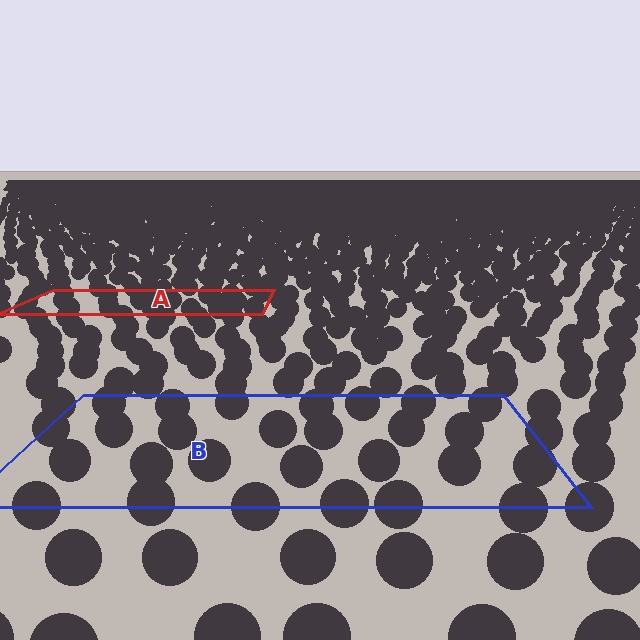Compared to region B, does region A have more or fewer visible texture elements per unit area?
Region A has more texture elements per unit area — they are packed more densely because it is farther away.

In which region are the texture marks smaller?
The texture marks are smaller in region A, because it is farther away.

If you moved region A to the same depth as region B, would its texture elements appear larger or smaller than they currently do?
They would appear larger. At a closer depth, the same texture elements are projected at a bigger on-screen size.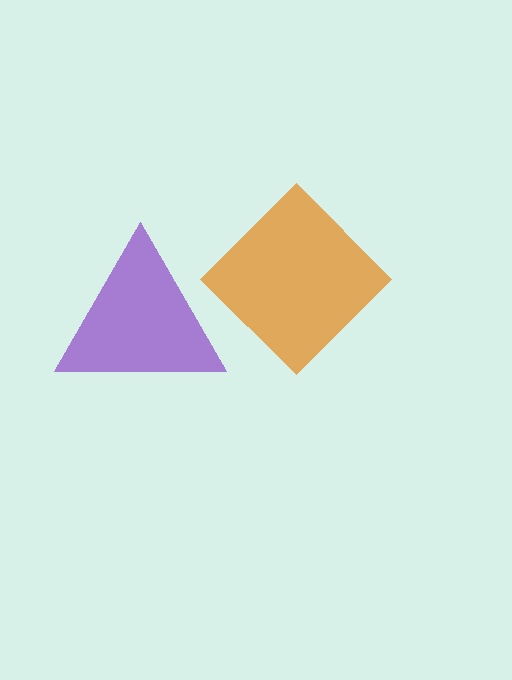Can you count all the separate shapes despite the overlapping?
Yes, there are 2 separate shapes.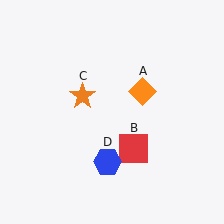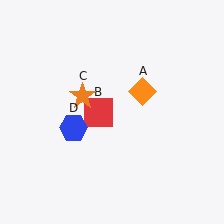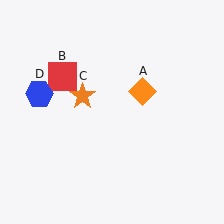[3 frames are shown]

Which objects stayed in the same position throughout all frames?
Orange diamond (object A) and orange star (object C) remained stationary.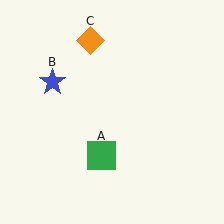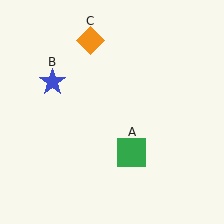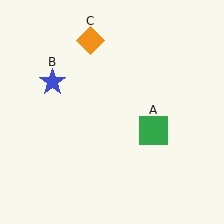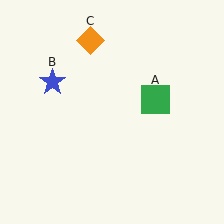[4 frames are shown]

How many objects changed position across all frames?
1 object changed position: green square (object A).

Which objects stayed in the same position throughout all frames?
Blue star (object B) and orange diamond (object C) remained stationary.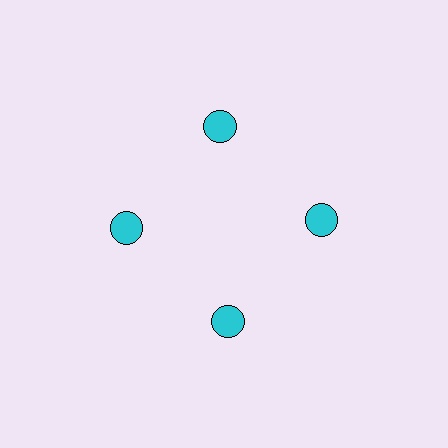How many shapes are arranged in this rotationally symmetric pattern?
There are 4 shapes, arranged in 4 groups of 1.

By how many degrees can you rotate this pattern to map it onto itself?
The pattern maps onto itself every 90 degrees of rotation.